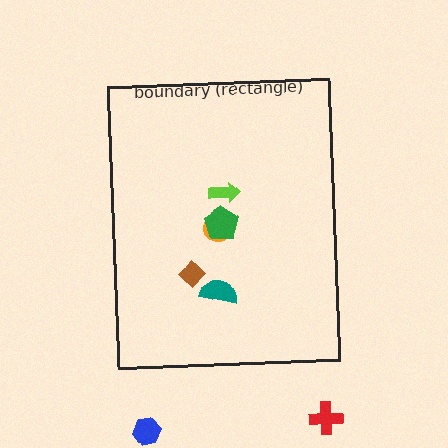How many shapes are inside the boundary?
5 inside, 2 outside.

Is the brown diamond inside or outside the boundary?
Inside.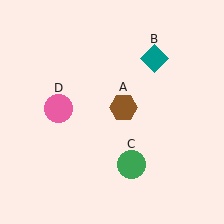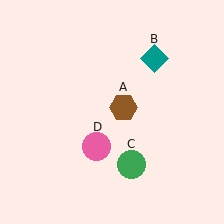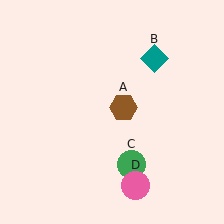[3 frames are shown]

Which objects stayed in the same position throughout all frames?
Brown hexagon (object A) and teal diamond (object B) and green circle (object C) remained stationary.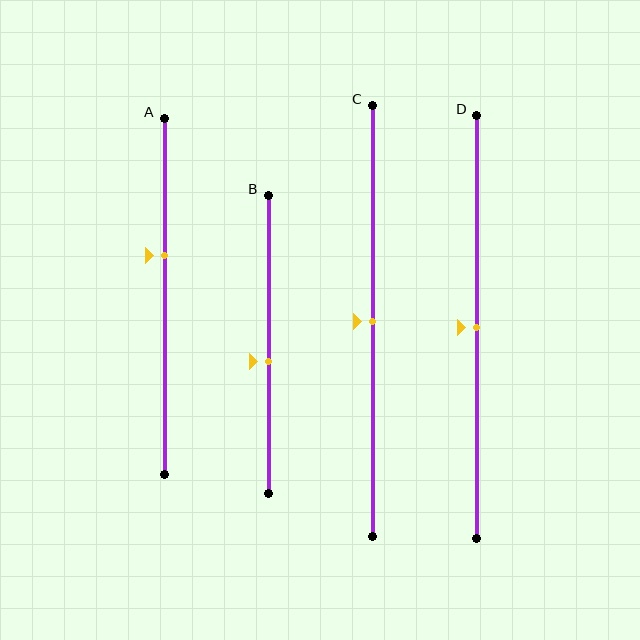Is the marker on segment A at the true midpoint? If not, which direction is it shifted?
No, the marker on segment A is shifted upward by about 11% of the segment length.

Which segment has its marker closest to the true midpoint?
Segment C has its marker closest to the true midpoint.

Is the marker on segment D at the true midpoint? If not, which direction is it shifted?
Yes, the marker on segment D is at the true midpoint.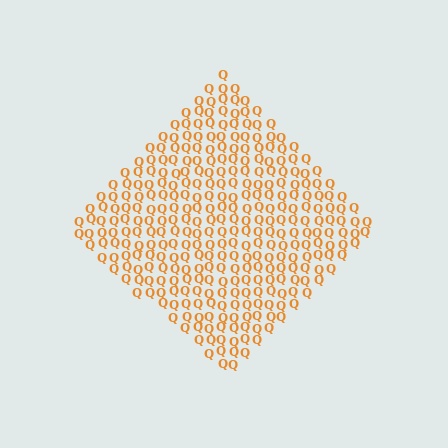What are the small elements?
The small elements are letter Q's.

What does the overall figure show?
The overall figure shows a diamond.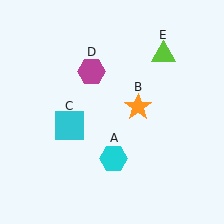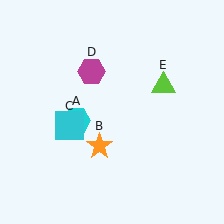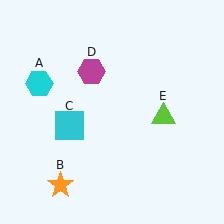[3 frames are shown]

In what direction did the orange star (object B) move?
The orange star (object B) moved down and to the left.